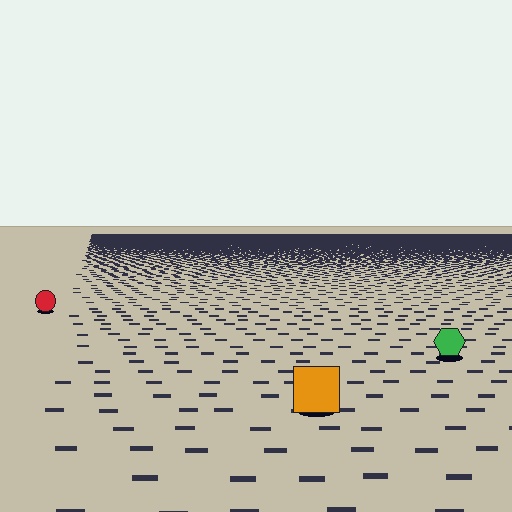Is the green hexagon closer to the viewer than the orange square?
No. The orange square is closer — you can tell from the texture gradient: the ground texture is coarser near it.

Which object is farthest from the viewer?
The red circle is farthest from the viewer. It appears smaller and the ground texture around it is denser.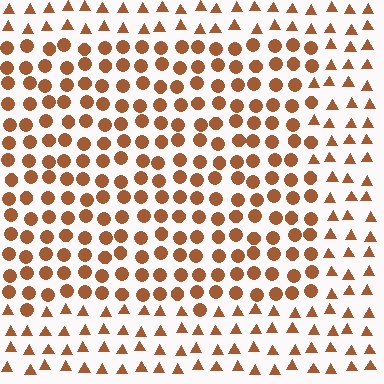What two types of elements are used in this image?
The image uses circles inside the rectangle region and triangles outside it.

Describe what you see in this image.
The image is filled with small brown elements arranged in a uniform grid. A rectangle-shaped region contains circles, while the surrounding area contains triangles. The boundary is defined purely by the change in element shape.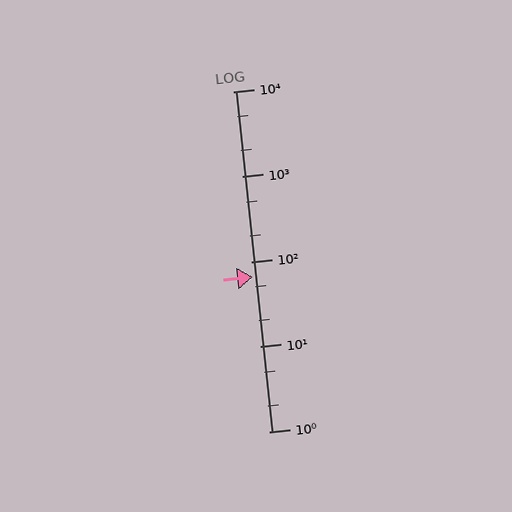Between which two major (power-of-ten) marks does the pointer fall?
The pointer is between 10 and 100.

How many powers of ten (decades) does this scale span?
The scale spans 4 decades, from 1 to 10000.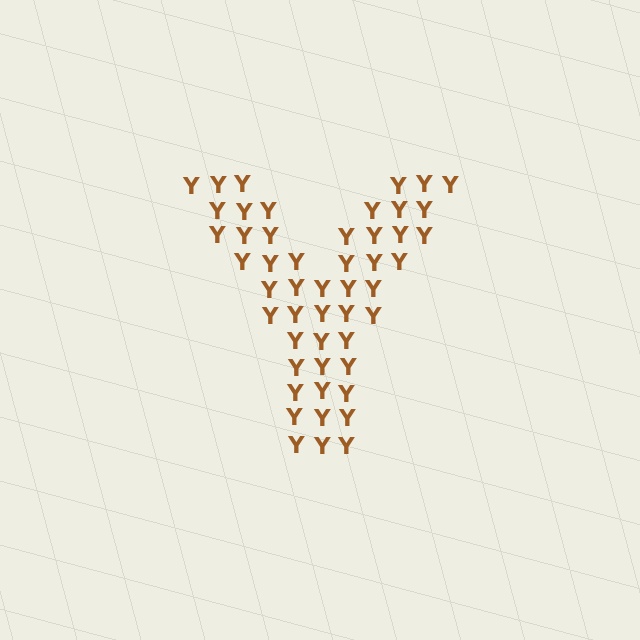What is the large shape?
The large shape is the letter Y.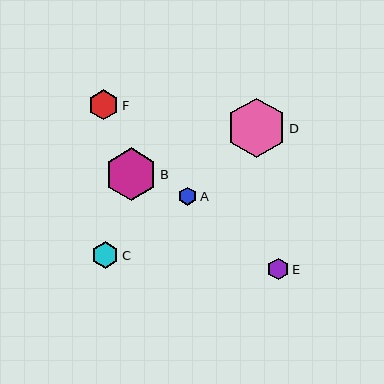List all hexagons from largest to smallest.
From largest to smallest: D, B, F, C, E, A.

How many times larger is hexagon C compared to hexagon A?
Hexagon C is approximately 1.5 times the size of hexagon A.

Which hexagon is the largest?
Hexagon D is the largest with a size of approximately 60 pixels.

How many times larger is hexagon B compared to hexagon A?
Hexagon B is approximately 2.9 times the size of hexagon A.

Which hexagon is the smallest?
Hexagon A is the smallest with a size of approximately 18 pixels.